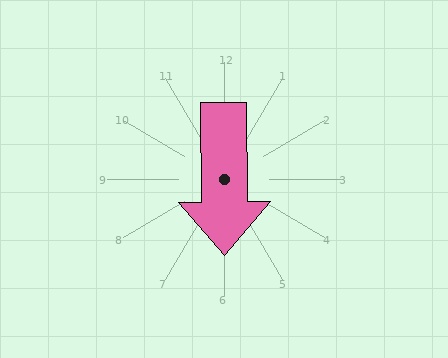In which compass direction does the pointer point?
South.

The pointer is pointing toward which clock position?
Roughly 6 o'clock.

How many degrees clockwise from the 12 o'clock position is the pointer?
Approximately 179 degrees.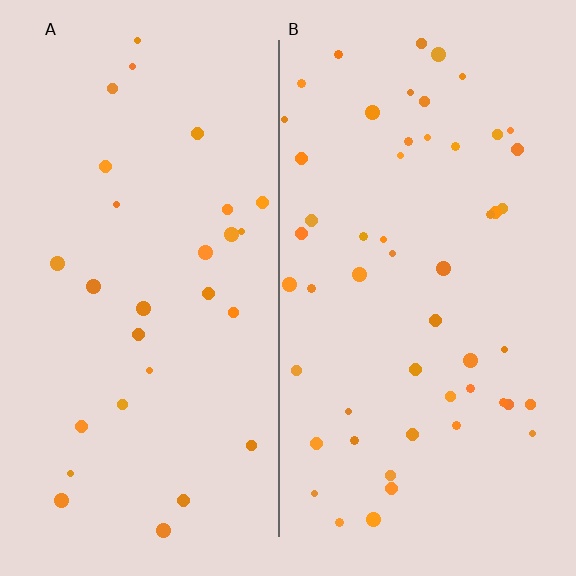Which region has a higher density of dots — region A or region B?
B (the right).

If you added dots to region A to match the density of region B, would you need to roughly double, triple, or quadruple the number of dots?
Approximately double.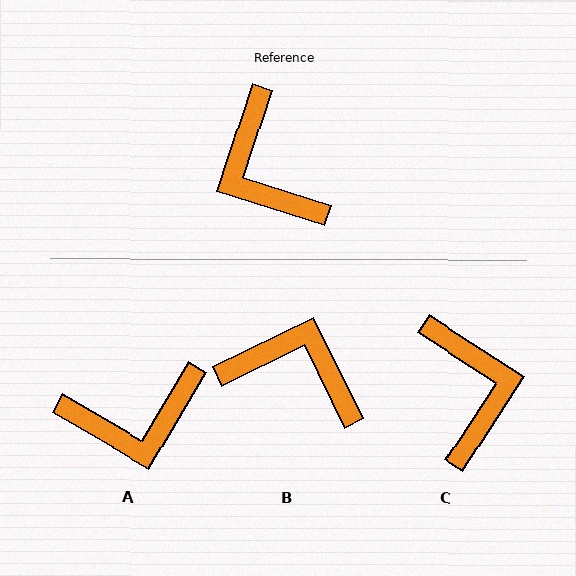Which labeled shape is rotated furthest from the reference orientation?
C, about 165 degrees away.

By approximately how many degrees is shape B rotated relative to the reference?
Approximately 136 degrees clockwise.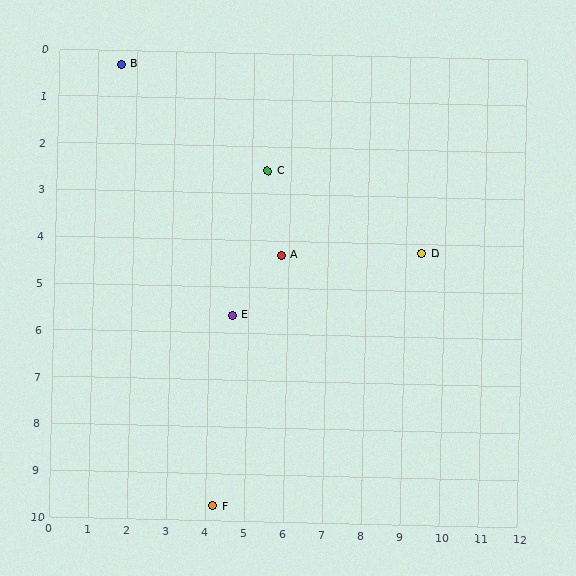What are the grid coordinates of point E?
Point E is at approximately (4.6, 5.6).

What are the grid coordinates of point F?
Point F is at approximately (4.2, 9.7).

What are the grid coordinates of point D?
Point D is at approximately (9.4, 4.2).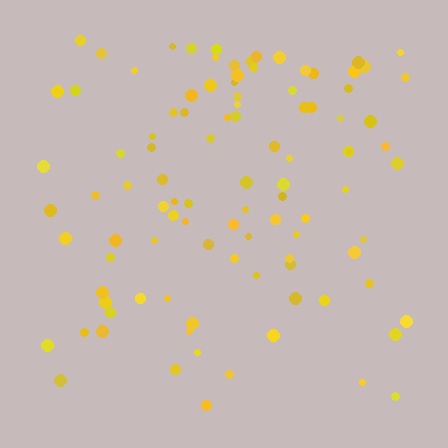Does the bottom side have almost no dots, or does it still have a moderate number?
Still a moderate number, just noticeably fewer than the top.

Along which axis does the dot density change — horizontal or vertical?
Vertical.